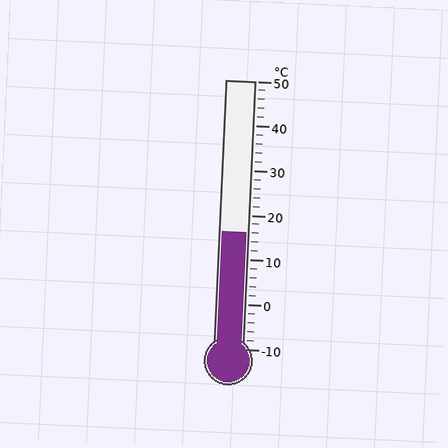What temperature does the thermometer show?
The thermometer shows approximately 16°C.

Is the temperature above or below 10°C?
The temperature is above 10°C.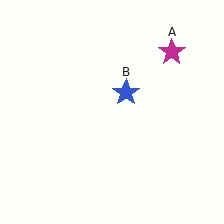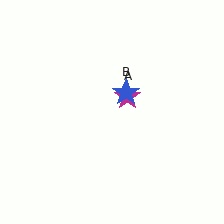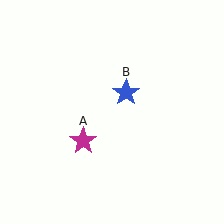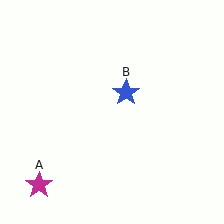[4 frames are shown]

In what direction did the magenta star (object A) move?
The magenta star (object A) moved down and to the left.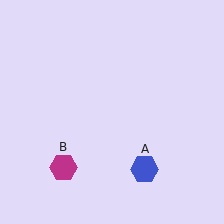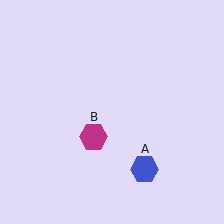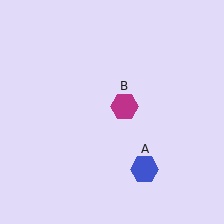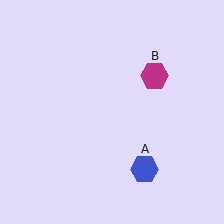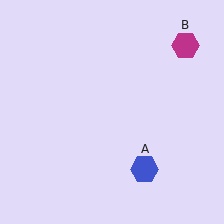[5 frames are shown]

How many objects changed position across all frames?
1 object changed position: magenta hexagon (object B).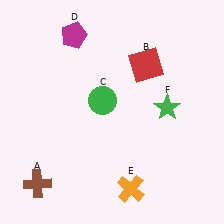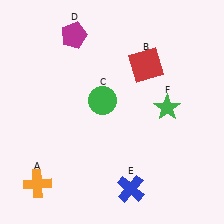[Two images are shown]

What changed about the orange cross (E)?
In Image 1, E is orange. In Image 2, it changed to blue.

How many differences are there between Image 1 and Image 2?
There are 2 differences between the two images.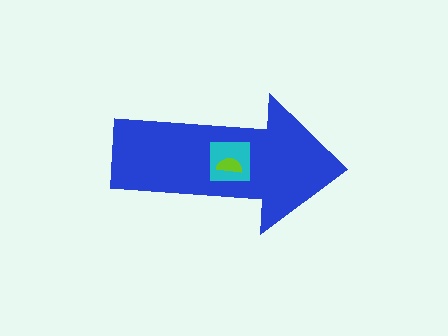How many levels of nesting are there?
3.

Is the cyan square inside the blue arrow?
Yes.